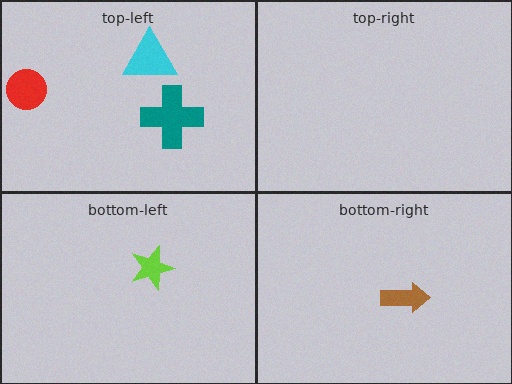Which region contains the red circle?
The top-left region.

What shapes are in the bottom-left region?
The lime star.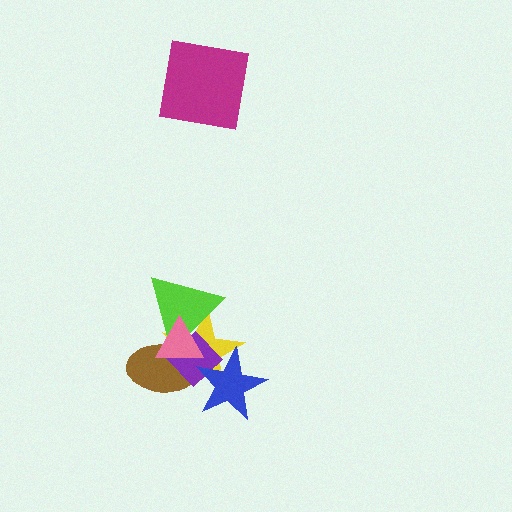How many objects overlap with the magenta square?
0 objects overlap with the magenta square.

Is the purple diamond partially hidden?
Yes, it is partially covered by another shape.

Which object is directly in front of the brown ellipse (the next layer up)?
The lime triangle is directly in front of the brown ellipse.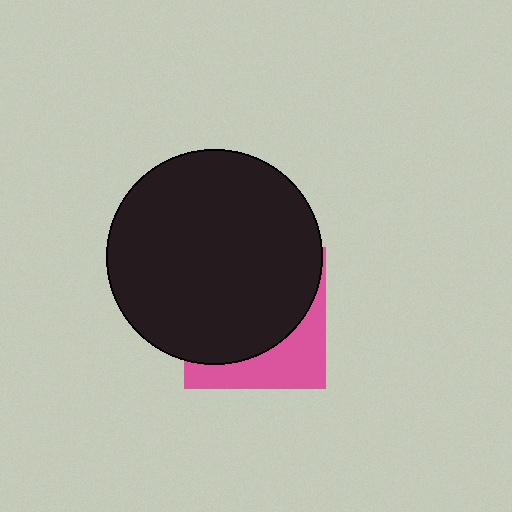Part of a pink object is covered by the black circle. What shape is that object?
It is a square.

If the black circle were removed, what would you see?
You would see the complete pink square.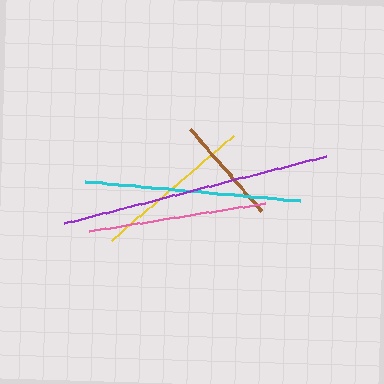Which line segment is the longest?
The purple line is the longest at approximately 271 pixels.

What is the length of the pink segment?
The pink segment is approximately 178 pixels long.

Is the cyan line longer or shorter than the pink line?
The cyan line is longer than the pink line.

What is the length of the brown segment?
The brown segment is approximately 109 pixels long.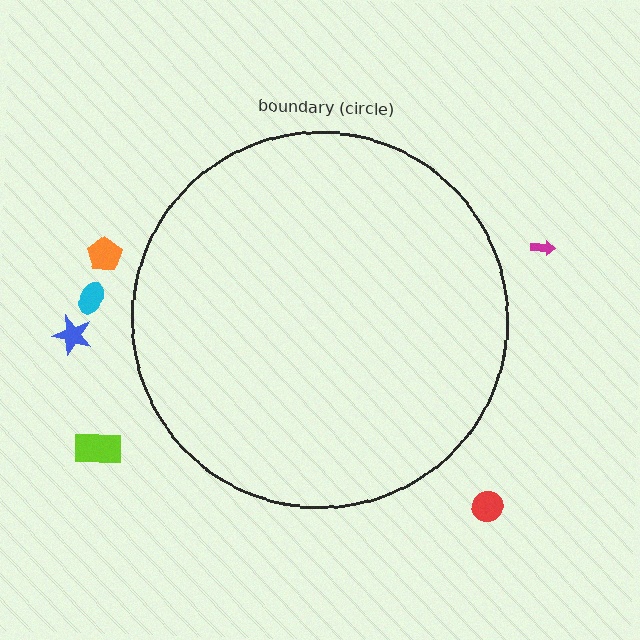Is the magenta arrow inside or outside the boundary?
Outside.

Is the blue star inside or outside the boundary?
Outside.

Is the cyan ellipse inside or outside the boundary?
Outside.